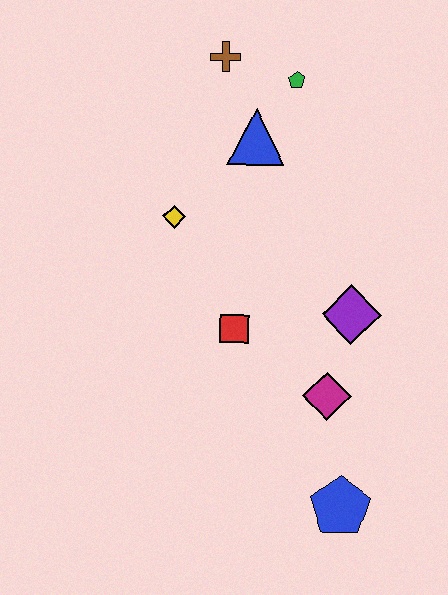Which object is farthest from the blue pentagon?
The brown cross is farthest from the blue pentagon.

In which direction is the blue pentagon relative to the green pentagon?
The blue pentagon is below the green pentagon.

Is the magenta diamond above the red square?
No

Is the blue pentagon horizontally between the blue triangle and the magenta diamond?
No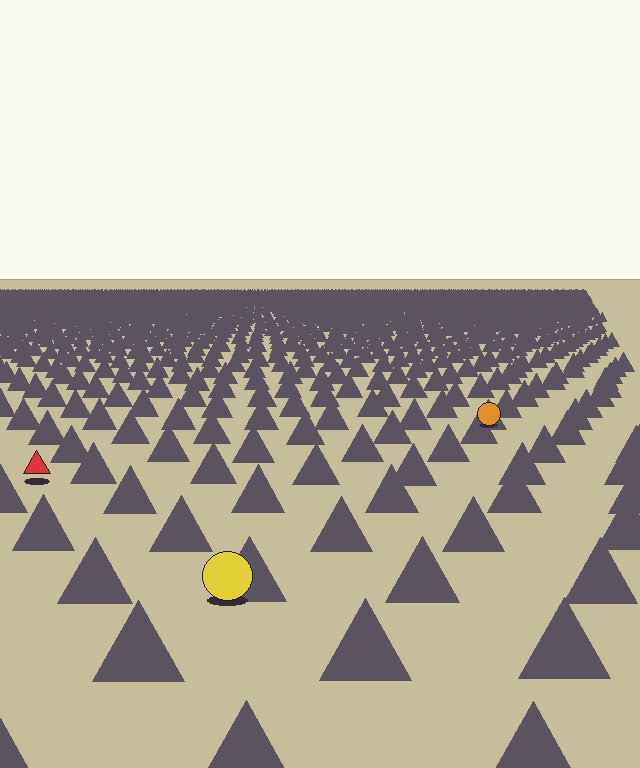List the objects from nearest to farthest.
From nearest to farthest: the yellow circle, the red triangle, the orange circle.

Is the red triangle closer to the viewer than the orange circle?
Yes. The red triangle is closer — you can tell from the texture gradient: the ground texture is coarser near it.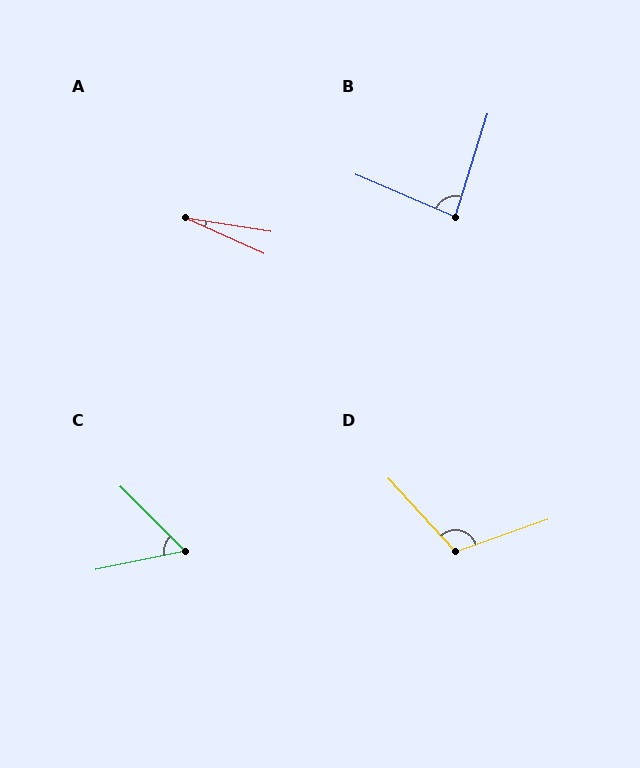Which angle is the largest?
D, at approximately 113 degrees.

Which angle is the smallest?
A, at approximately 16 degrees.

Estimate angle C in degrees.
Approximately 56 degrees.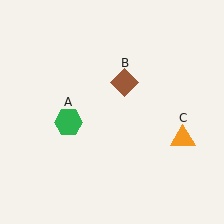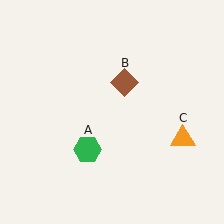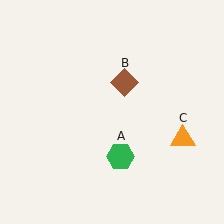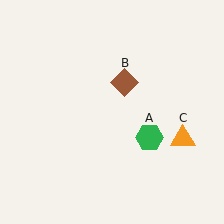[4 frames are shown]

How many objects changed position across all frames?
1 object changed position: green hexagon (object A).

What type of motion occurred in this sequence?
The green hexagon (object A) rotated counterclockwise around the center of the scene.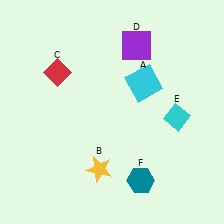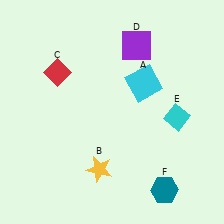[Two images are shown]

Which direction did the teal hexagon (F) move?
The teal hexagon (F) moved right.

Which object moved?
The teal hexagon (F) moved right.